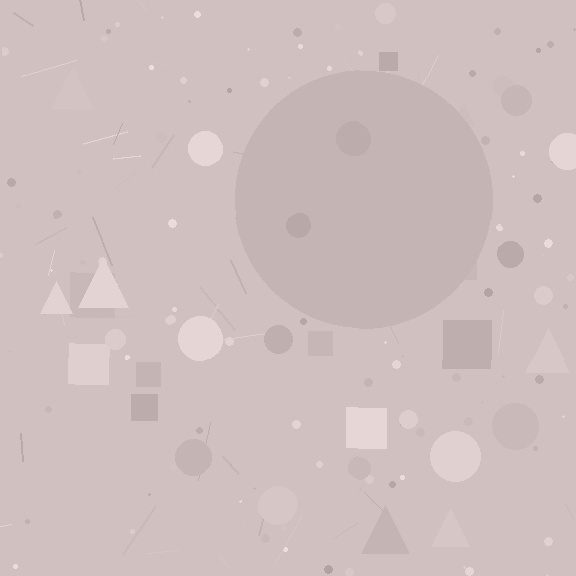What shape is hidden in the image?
A circle is hidden in the image.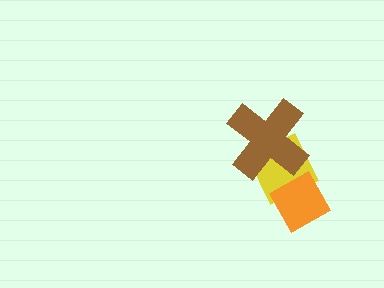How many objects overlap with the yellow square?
2 objects overlap with the yellow square.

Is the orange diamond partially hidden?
No, no other shape covers it.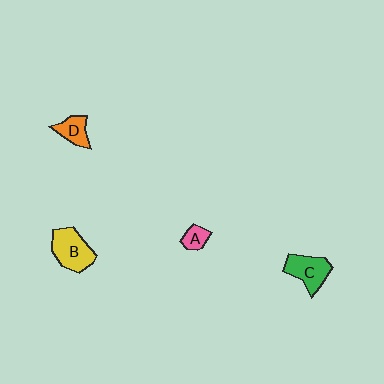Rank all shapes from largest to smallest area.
From largest to smallest: B (yellow), C (green), D (orange), A (pink).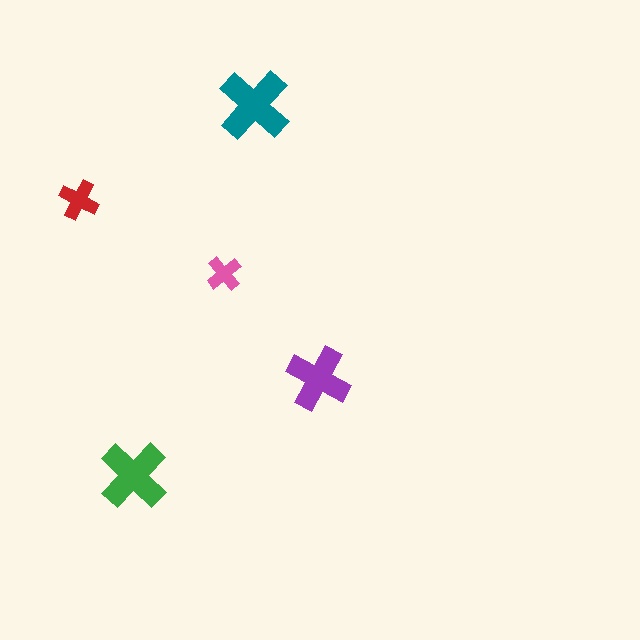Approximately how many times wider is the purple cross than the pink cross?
About 2 times wider.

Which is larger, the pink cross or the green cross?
The green one.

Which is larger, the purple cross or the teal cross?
The teal one.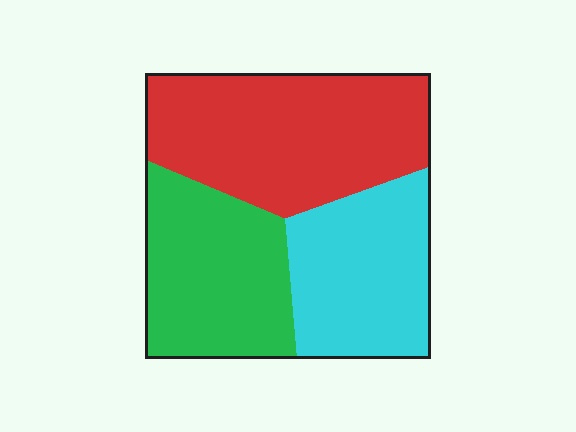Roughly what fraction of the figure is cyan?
Cyan takes up about one quarter (1/4) of the figure.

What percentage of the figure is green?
Green covers 30% of the figure.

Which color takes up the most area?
Red, at roughly 40%.